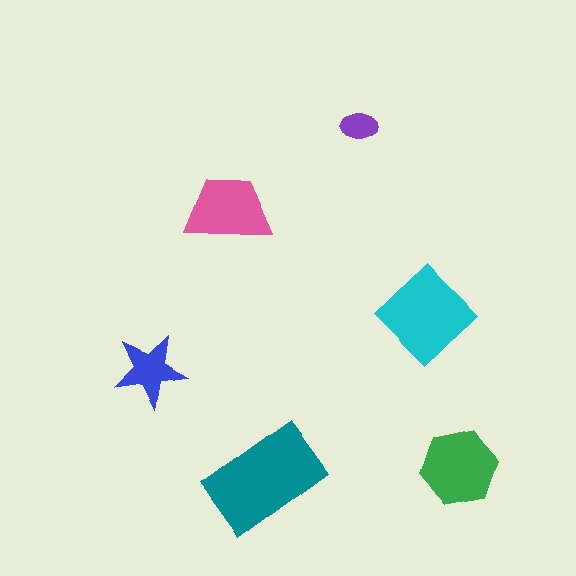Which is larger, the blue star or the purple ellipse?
The blue star.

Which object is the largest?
The teal rectangle.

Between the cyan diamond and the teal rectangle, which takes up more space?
The teal rectangle.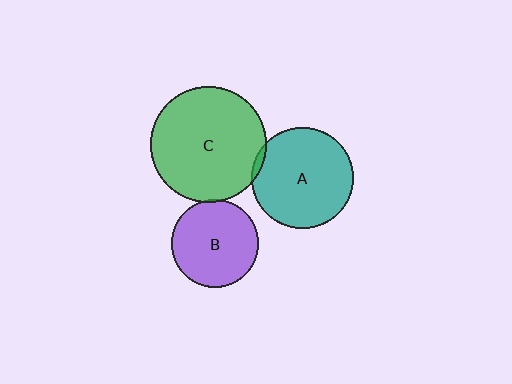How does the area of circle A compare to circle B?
Approximately 1.3 times.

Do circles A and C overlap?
Yes.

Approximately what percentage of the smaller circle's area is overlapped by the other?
Approximately 5%.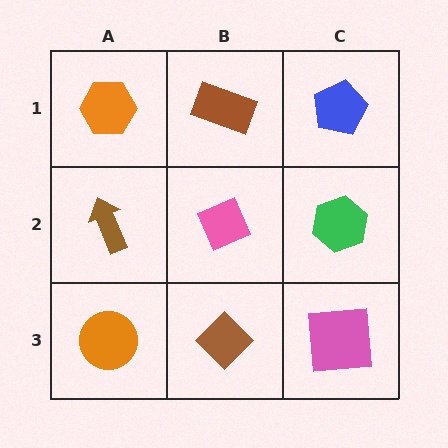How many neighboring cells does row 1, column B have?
3.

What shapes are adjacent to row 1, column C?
A green hexagon (row 2, column C), a brown rectangle (row 1, column B).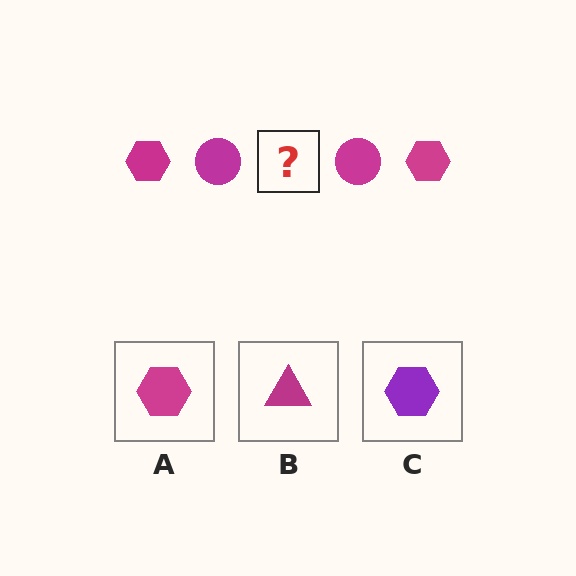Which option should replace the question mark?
Option A.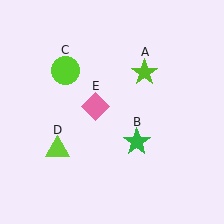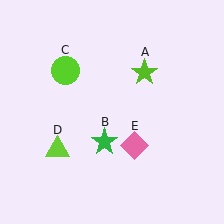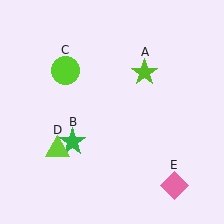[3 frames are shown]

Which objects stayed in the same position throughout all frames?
Lime star (object A) and lime circle (object C) and lime triangle (object D) remained stationary.